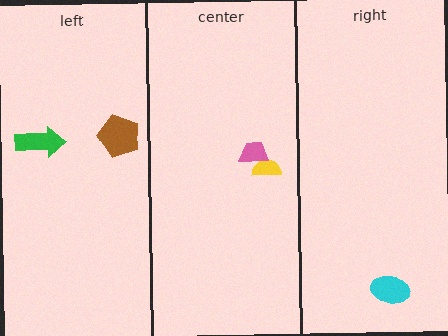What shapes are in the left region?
The brown pentagon, the green arrow.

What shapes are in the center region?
The yellow semicircle, the pink trapezoid.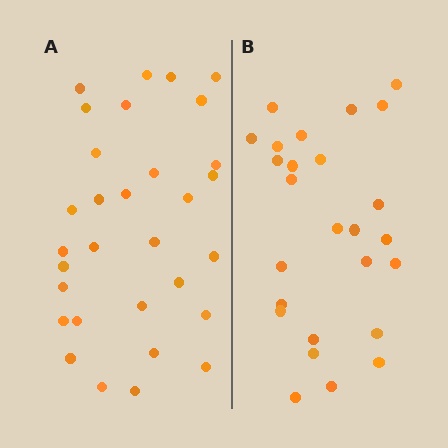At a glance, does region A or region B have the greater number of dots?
Region A (the left region) has more dots.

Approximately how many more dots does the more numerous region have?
Region A has about 5 more dots than region B.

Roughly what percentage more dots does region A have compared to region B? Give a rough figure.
About 20% more.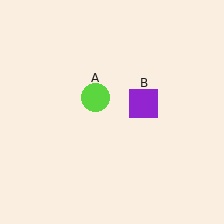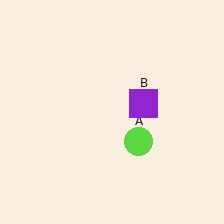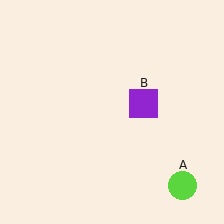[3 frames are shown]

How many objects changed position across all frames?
1 object changed position: lime circle (object A).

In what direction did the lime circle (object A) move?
The lime circle (object A) moved down and to the right.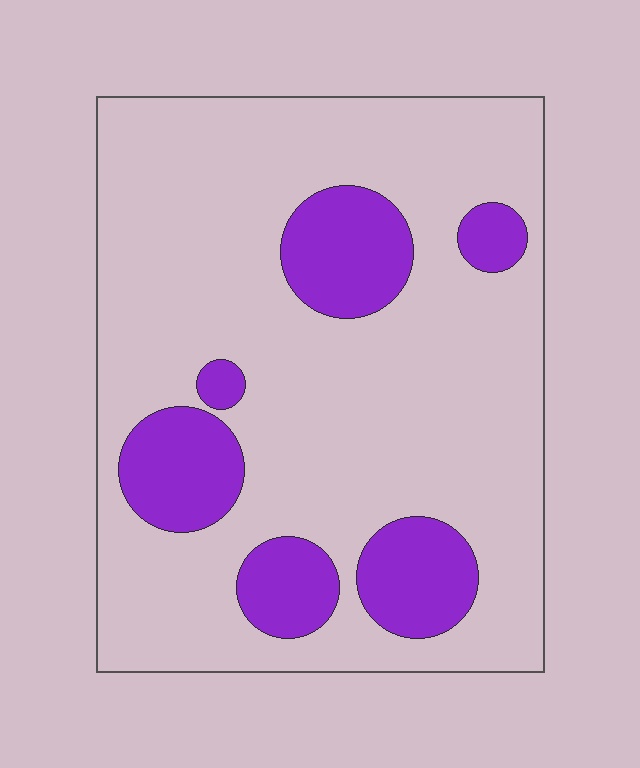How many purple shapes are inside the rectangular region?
6.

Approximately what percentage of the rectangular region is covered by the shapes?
Approximately 20%.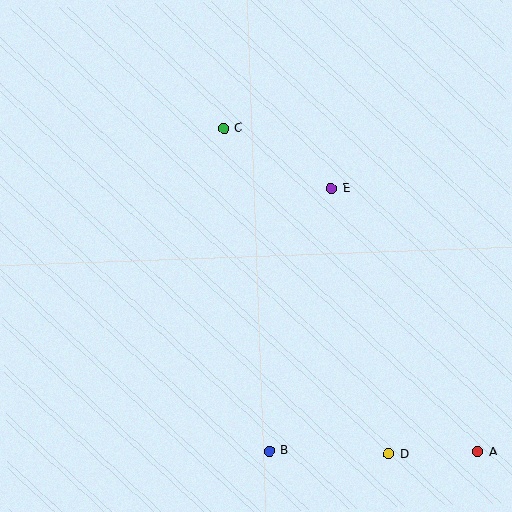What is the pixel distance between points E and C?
The distance between E and C is 123 pixels.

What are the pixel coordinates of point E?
Point E is at (331, 189).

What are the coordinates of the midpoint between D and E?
The midpoint between D and E is at (360, 321).